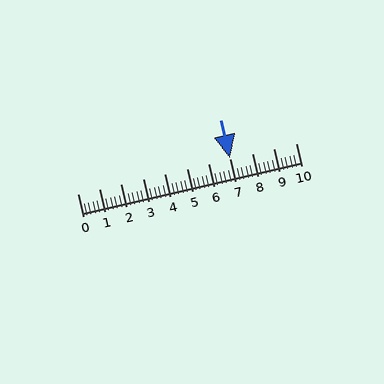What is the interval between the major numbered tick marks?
The major tick marks are spaced 1 units apart.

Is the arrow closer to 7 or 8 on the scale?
The arrow is closer to 7.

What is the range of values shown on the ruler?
The ruler shows values from 0 to 10.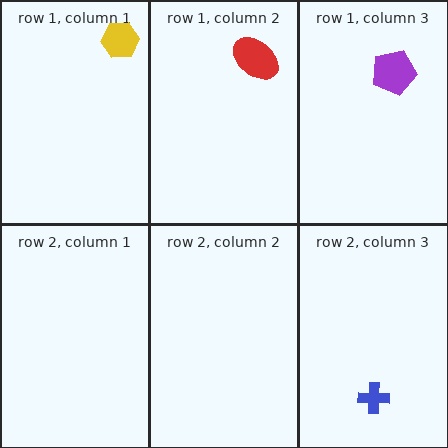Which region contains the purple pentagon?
The row 1, column 3 region.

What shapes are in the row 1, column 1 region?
The yellow hexagon.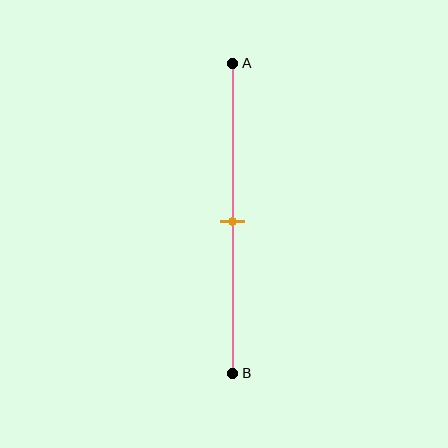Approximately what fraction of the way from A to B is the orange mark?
The orange mark is approximately 50% of the way from A to B.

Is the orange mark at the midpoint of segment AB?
Yes, the mark is approximately at the midpoint.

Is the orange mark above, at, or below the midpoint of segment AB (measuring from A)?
The orange mark is approximately at the midpoint of segment AB.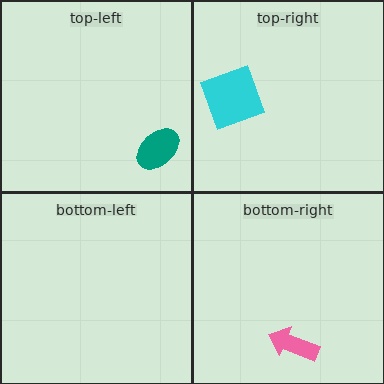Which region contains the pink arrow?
The bottom-right region.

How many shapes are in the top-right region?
1.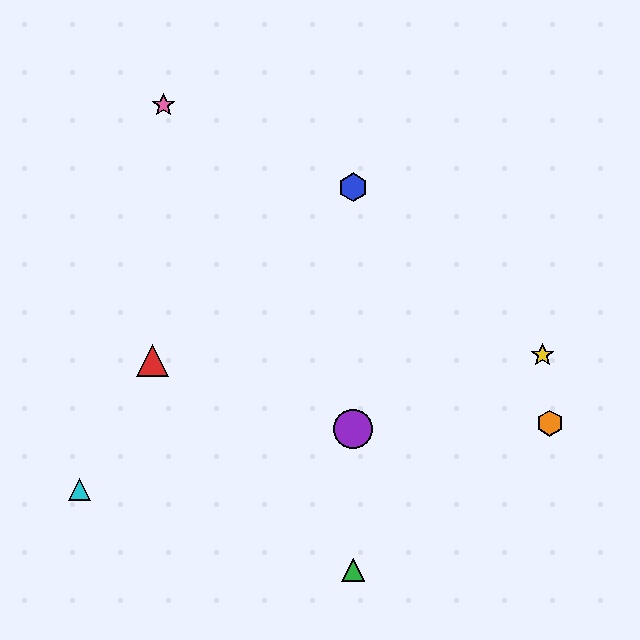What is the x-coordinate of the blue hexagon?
The blue hexagon is at x≈353.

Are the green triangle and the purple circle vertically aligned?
Yes, both are at x≈353.